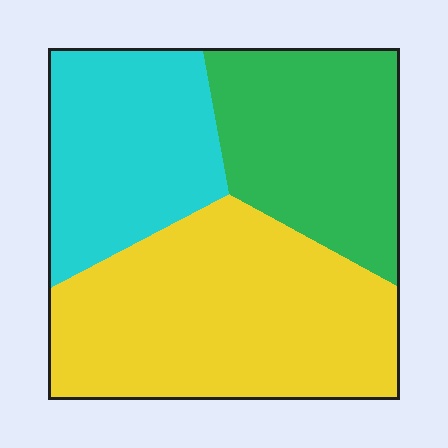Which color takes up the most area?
Yellow, at roughly 45%.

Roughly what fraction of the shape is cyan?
Cyan takes up about one quarter (1/4) of the shape.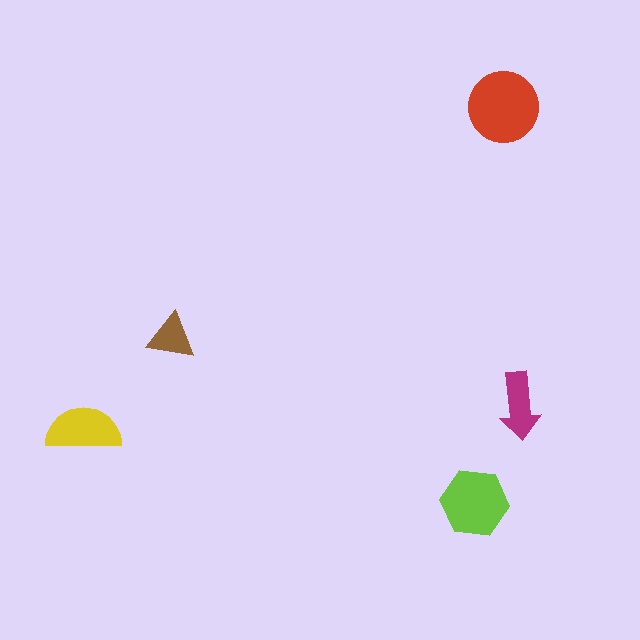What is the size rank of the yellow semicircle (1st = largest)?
3rd.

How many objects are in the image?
There are 5 objects in the image.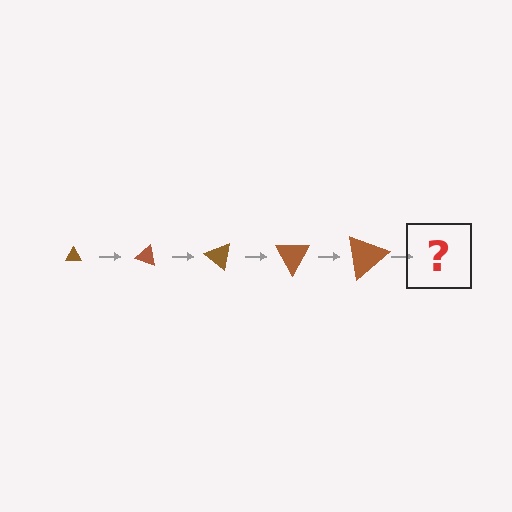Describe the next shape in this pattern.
It should be a triangle, larger than the previous one and rotated 100 degrees from the start.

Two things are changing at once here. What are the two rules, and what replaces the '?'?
The two rules are that the triangle grows larger each step and it rotates 20 degrees each step. The '?' should be a triangle, larger than the previous one and rotated 100 degrees from the start.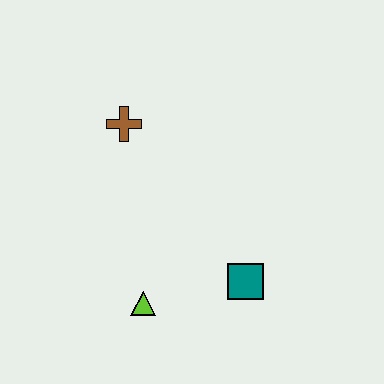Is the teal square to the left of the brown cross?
No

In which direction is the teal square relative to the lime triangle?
The teal square is to the right of the lime triangle.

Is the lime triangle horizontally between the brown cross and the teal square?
Yes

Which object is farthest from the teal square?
The brown cross is farthest from the teal square.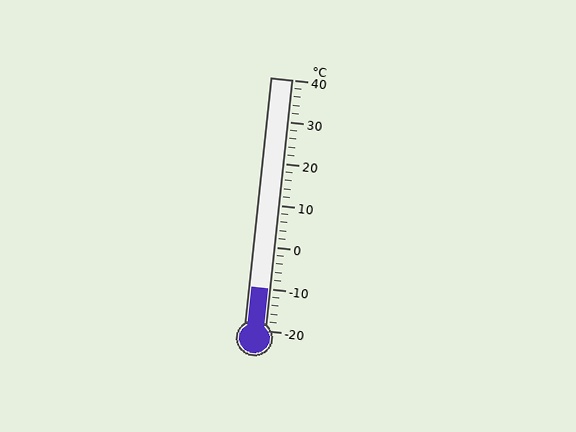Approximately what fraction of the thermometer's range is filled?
The thermometer is filled to approximately 15% of its range.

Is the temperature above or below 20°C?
The temperature is below 20°C.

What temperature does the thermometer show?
The thermometer shows approximately -10°C.